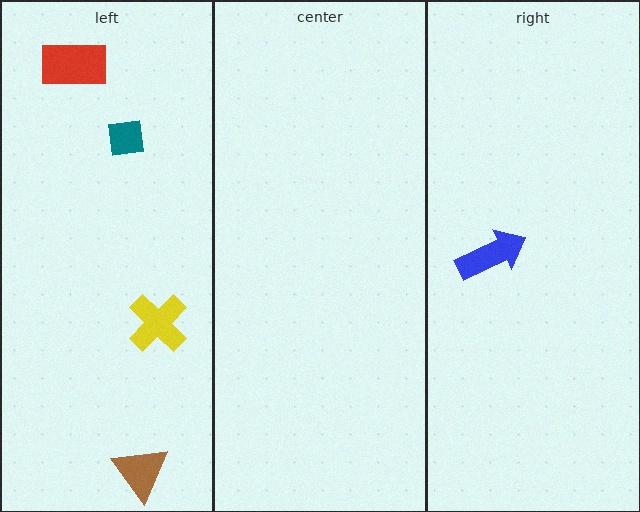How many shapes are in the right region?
1.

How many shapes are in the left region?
4.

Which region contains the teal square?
The left region.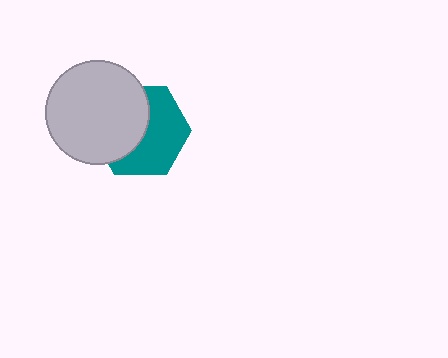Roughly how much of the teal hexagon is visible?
About half of it is visible (roughly 53%).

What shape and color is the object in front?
The object in front is a light gray circle.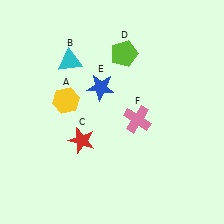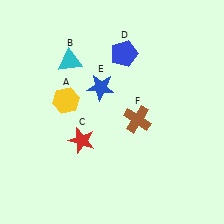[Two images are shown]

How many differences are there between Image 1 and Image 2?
There are 2 differences between the two images.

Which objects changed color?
D changed from lime to blue. F changed from pink to brown.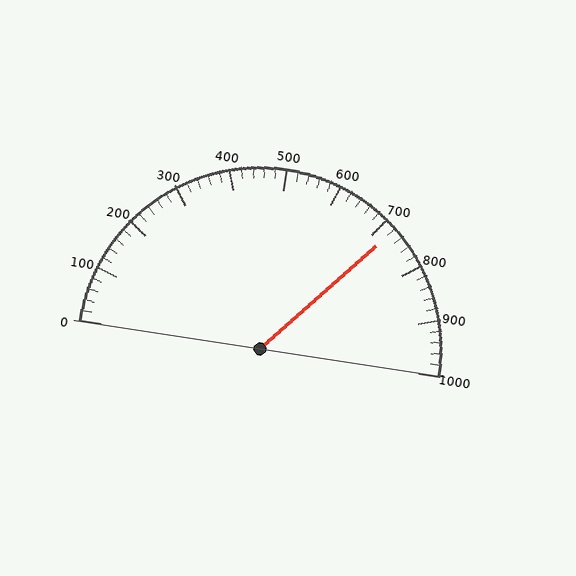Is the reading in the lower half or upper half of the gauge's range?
The reading is in the upper half of the range (0 to 1000).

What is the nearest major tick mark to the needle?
The nearest major tick mark is 700.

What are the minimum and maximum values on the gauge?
The gauge ranges from 0 to 1000.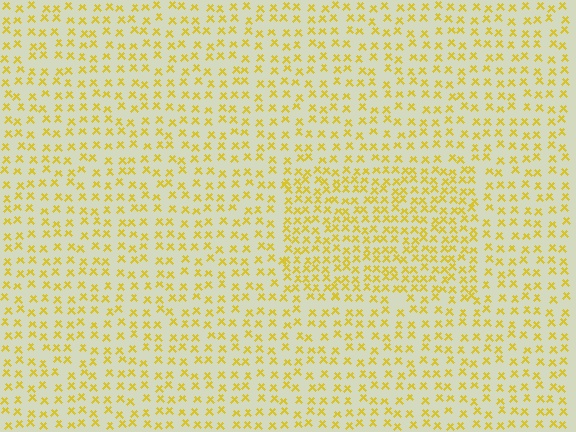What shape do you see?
I see a rectangle.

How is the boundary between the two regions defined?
The boundary is defined by a change in element density (approximately 1.7x ratio). All elements are the same color, size, and shape.